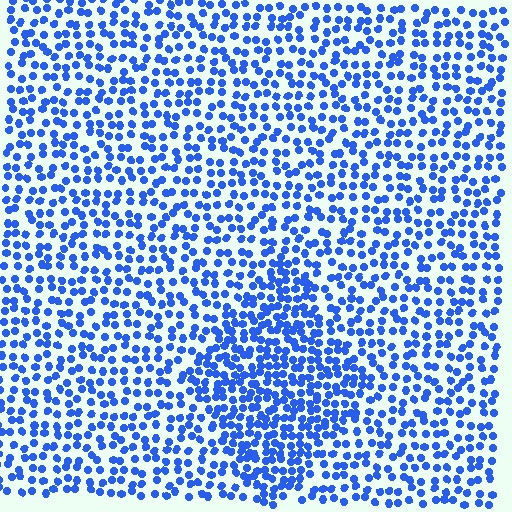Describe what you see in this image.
The image contains small blue elements arranged at two different densities. A diamond-shaped region is visible where the elements are more densely packed than the surrounding area.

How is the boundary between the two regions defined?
The boundary is defined by a change in element density (approximately 1.7x ratio). All elements are the same color, size, and shape.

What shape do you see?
I see a diamond.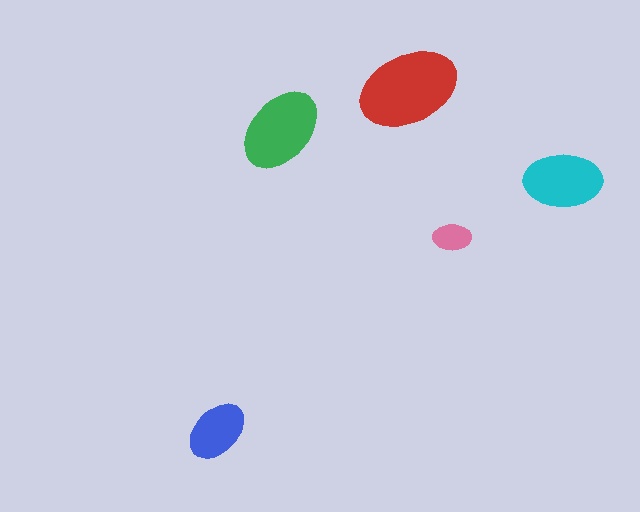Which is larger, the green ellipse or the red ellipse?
The red one.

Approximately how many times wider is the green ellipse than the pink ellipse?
About 2 times wider.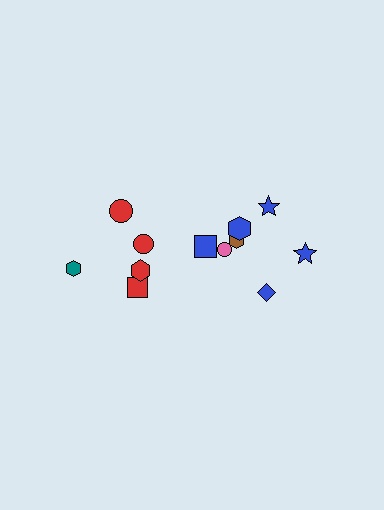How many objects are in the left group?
There are 5 objects.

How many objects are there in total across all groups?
There are 12 objects.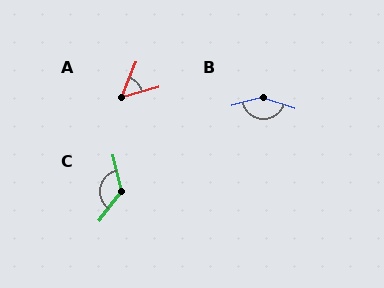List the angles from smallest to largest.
A (51°), C (129°), B (148°).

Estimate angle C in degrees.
Approximately 129 degrees.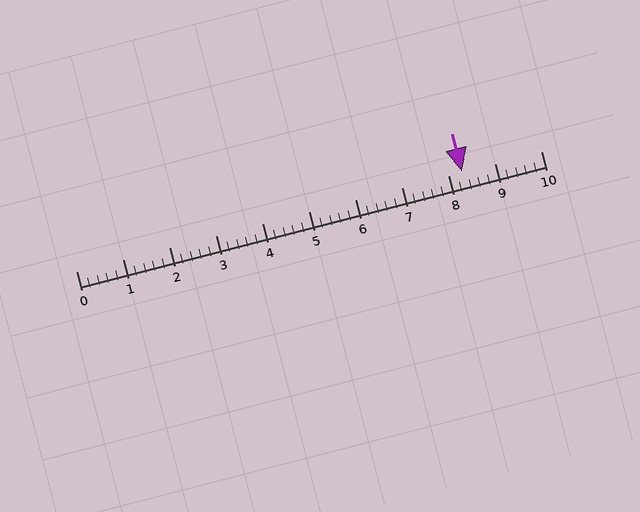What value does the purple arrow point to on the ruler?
The purple arrow points to approximately 8.3.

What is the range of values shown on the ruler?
The ruler shows values from 0 to 10.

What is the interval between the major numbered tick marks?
The major tick marks are spaced 1 units apart.